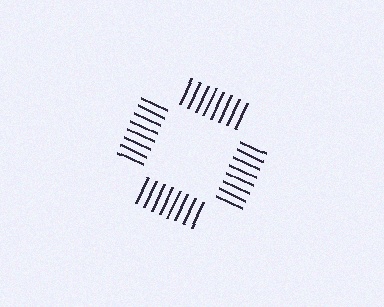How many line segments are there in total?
32 — 8 along each of the 4 edges.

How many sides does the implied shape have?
4 sides — the line-ends trace a square.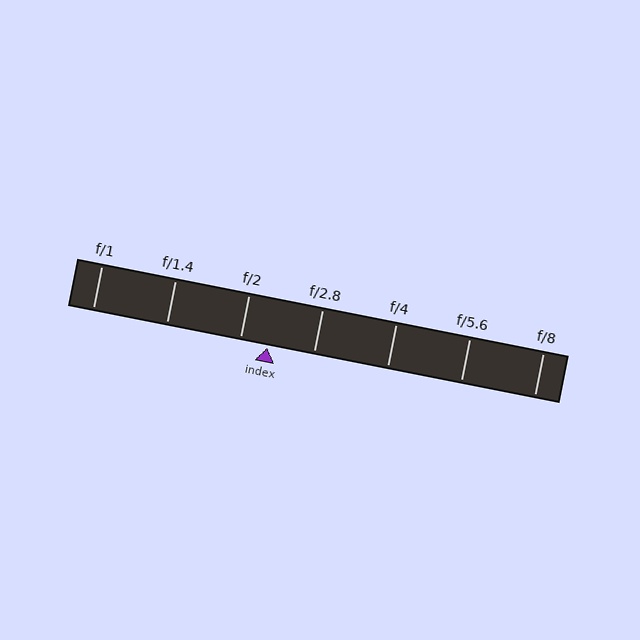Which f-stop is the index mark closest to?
The index mark is closest to f/2.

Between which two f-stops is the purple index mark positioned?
The index mark is between f/2 and f/2.8.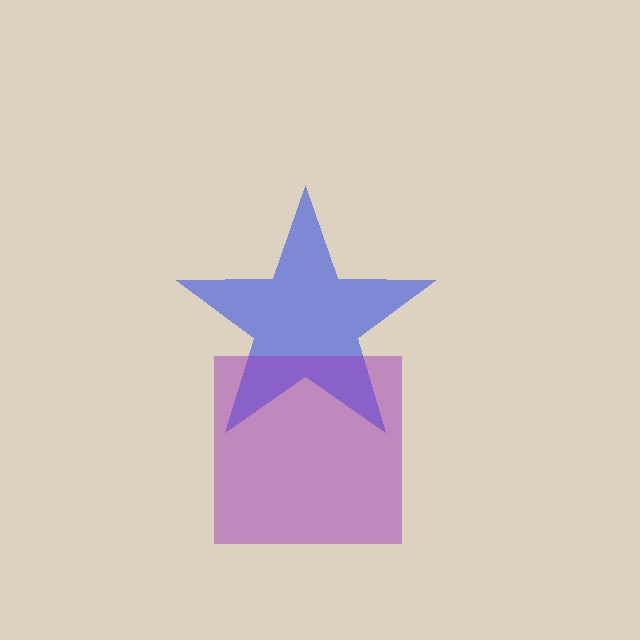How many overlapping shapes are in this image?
There are 2 overlapping shapes in the image.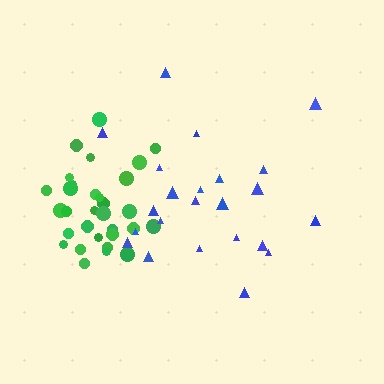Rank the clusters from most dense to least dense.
green, blue.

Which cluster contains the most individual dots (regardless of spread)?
Green (32).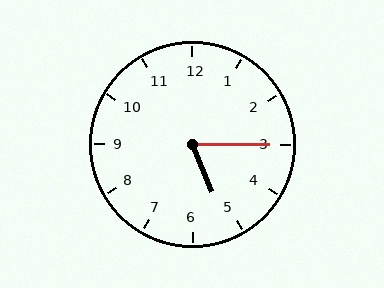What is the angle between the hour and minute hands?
Approximately 68 degrees.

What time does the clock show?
5:15.